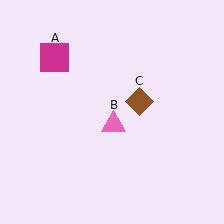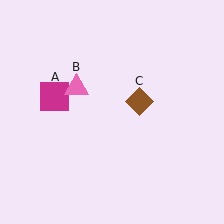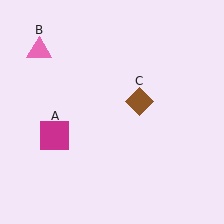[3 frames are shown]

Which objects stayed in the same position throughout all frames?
Brown diamond (object C) remained stationary.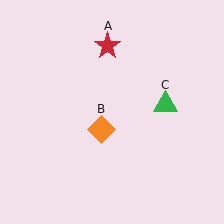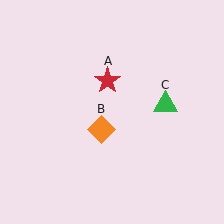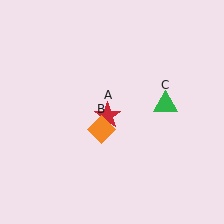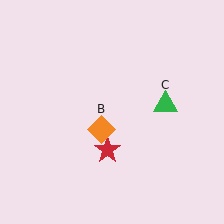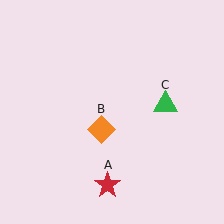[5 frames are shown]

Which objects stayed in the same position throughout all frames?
Orange diamond (object B) and green triangle (object C) remained stationary.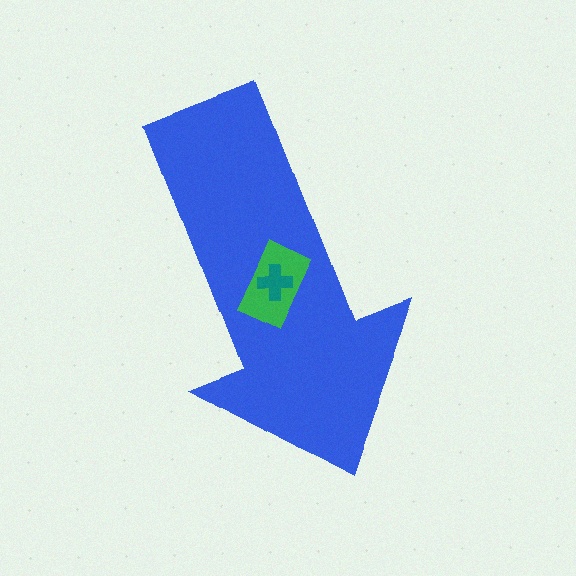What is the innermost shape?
The teal cross.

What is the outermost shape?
The blue arrow.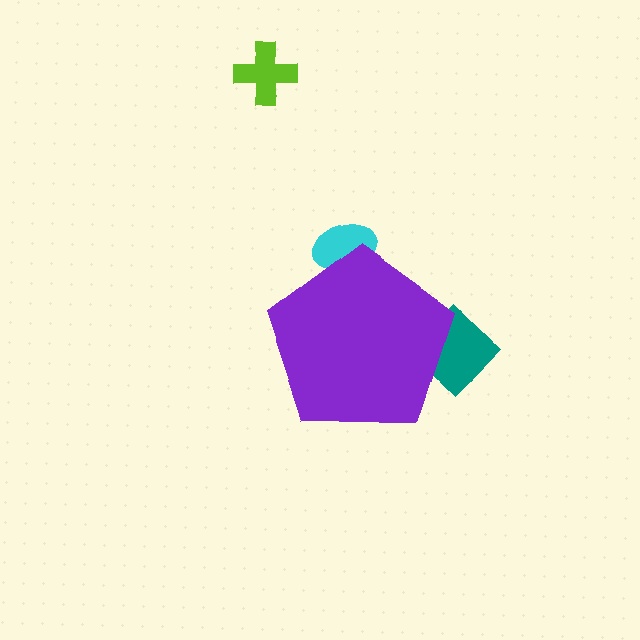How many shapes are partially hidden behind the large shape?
2 shapes are partially hidden.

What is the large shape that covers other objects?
A purple pentagon.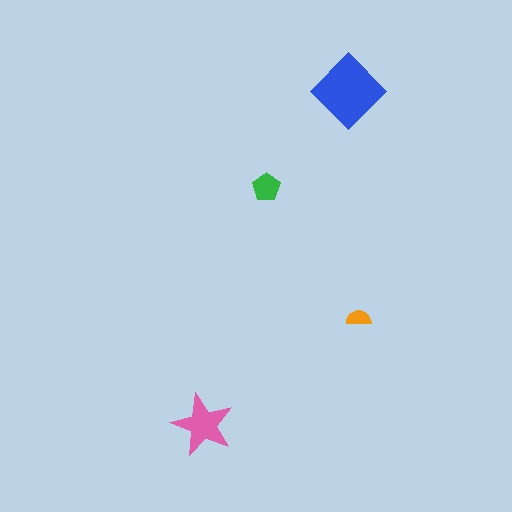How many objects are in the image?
There are 4 objects in the image.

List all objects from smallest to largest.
The orange semicircle, the green pentagon, the pink star, the blue diamond.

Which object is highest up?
The blue diamond is topmost.